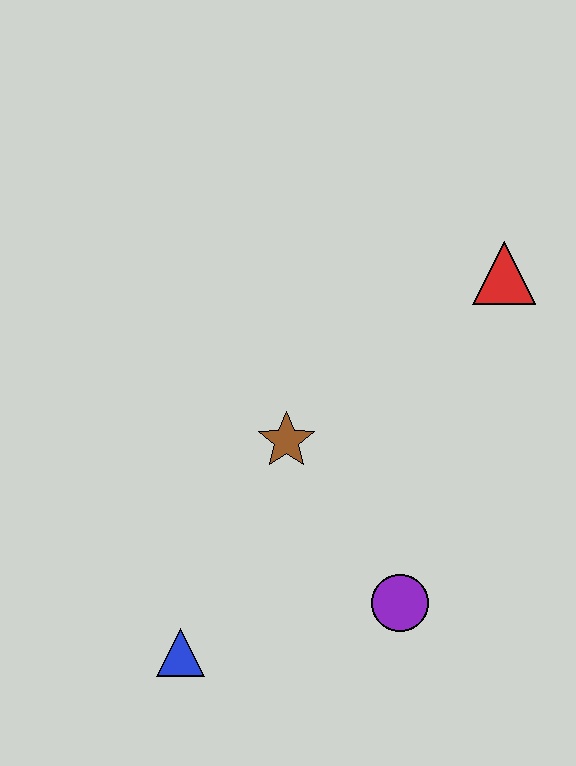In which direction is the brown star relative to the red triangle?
The brown star is to the left of the red triangle.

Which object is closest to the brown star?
The purple circle is closest to the brown star.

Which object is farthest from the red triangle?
The blue triangle is farthest from the red triangle.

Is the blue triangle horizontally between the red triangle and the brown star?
No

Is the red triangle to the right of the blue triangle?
Yes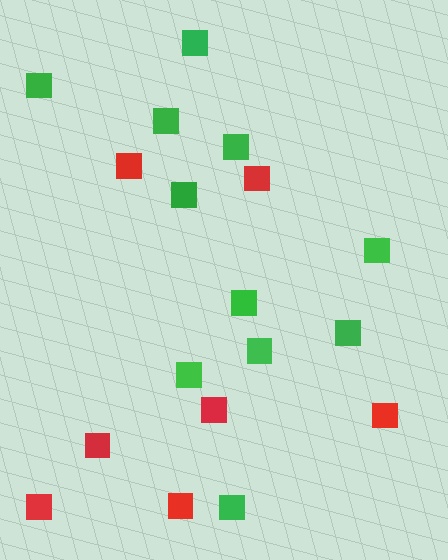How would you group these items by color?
There are 2 groups: one group of green squares (11) and one group of red squares (7).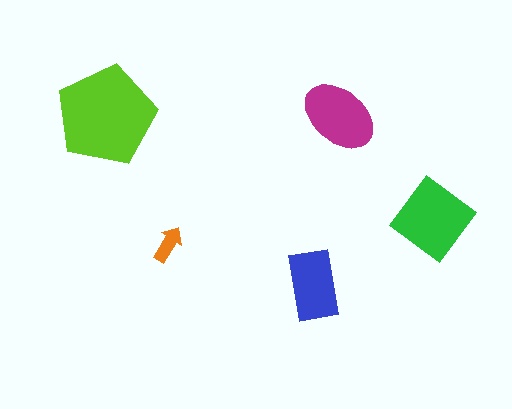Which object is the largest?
The lime pentagon.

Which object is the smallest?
The orange arrow.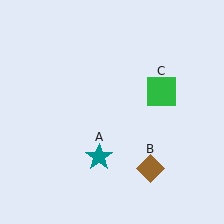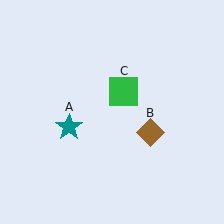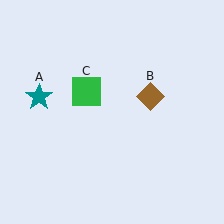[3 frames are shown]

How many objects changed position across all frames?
3 objects changed position: teal star (object A), brown diamond (object B), green square (object C).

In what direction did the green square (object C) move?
The green square (object C) moved left.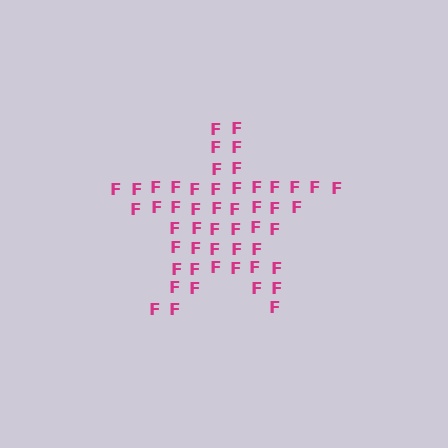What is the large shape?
The large shape is a star.